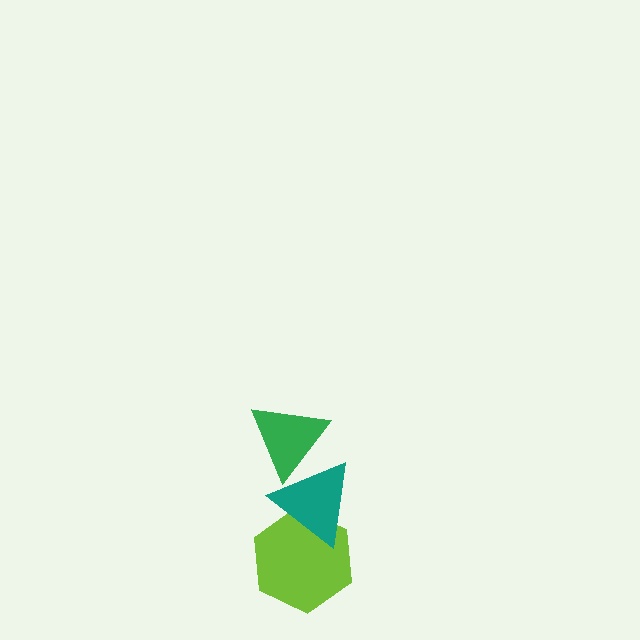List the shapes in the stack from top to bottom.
From top to bottom: the green triangle, the teal triangle, the lime hexagon.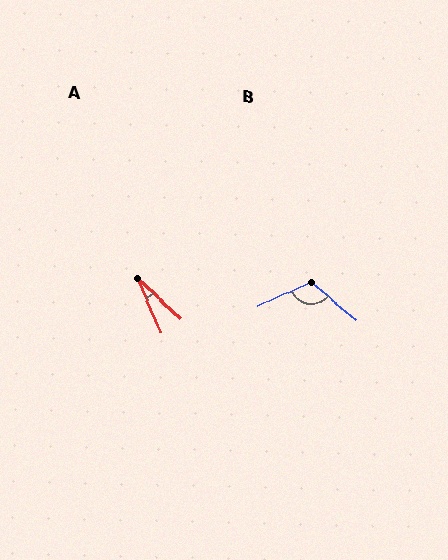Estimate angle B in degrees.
Approximately 115 degrees.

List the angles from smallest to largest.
A (23°), B (115°).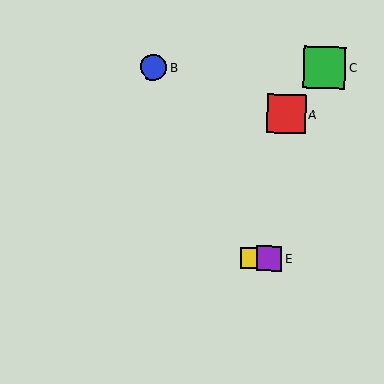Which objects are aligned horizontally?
Objects D, E are aligned horizontally.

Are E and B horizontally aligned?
No, E is at y≈258 and B is at y≈67.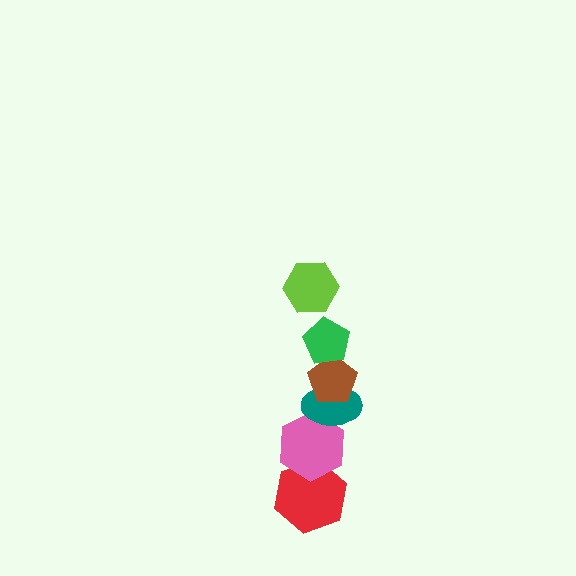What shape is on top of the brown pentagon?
The green pentagon is on top of the brown pentagon.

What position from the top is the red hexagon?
The red hexagon is 6th from the top.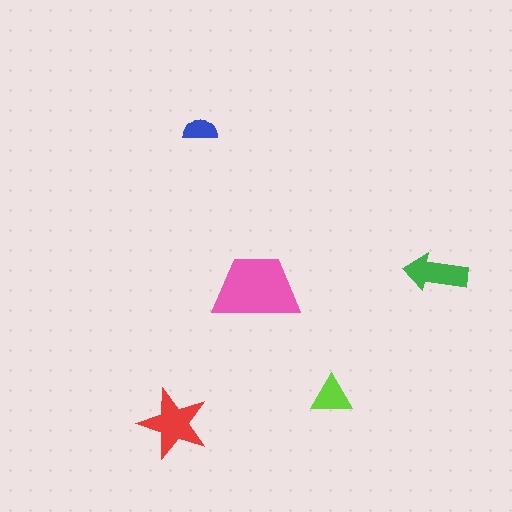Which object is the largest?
The pink trapezoid.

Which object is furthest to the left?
The red star is leftmost.